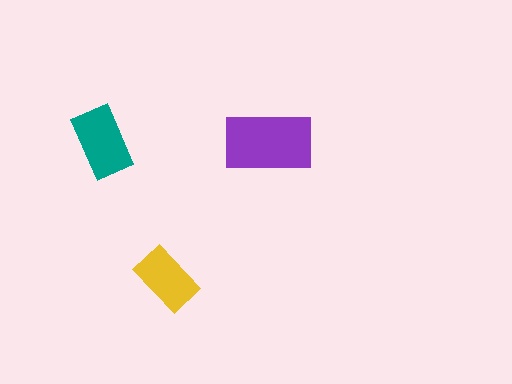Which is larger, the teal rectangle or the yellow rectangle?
The teal one.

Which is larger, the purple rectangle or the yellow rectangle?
The purple one.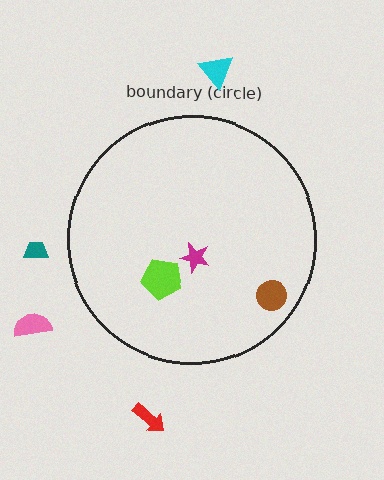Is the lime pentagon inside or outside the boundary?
Inside.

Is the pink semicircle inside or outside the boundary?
Outside.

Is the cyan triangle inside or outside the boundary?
Outside.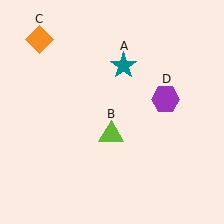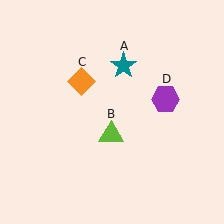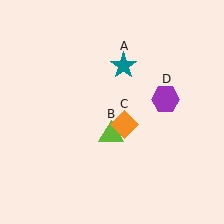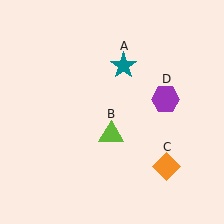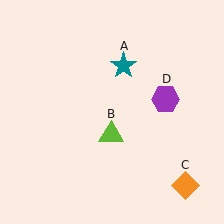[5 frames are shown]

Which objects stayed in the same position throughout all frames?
Teal star (object A) and lime triangle (object B) and purple hexagon (object D) remained stationary.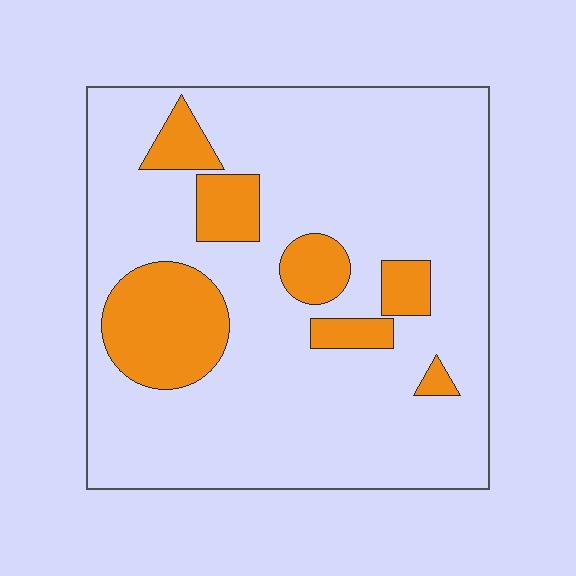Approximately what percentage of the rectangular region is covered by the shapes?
Approximately 20%.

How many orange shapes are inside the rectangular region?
7.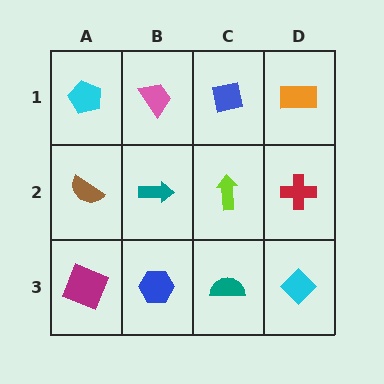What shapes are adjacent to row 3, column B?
A teal arrow (row 2, column B), a magenta square (row 3, column A), a teal semicircle (row 3, column C).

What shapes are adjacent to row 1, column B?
A teal arrow (row 2, column B), a cyan pentagon (row 1, column A), a blue square (row 1, column C).